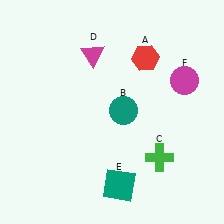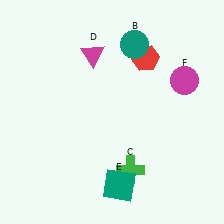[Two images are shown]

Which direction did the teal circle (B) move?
The teal circle (B) moved up.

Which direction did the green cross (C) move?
The green cross (C) moved left.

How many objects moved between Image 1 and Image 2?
2 objects moved between the two images.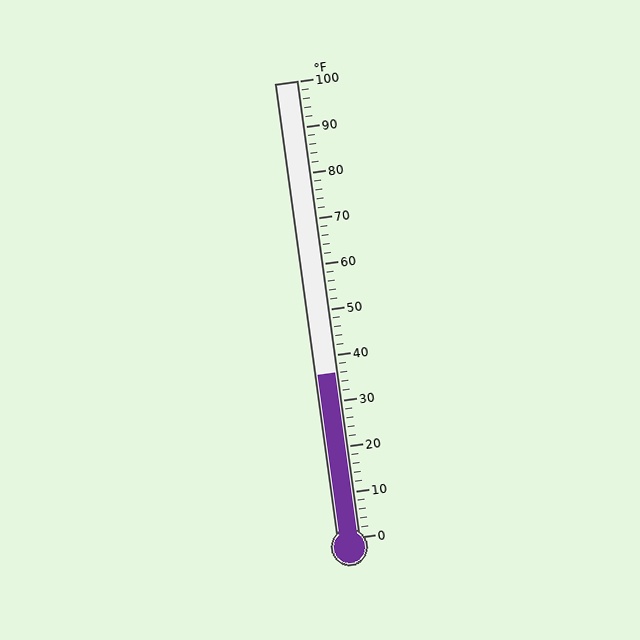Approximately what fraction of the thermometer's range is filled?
The thermometer is filled to approximately 35% of its range.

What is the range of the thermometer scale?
The thermometer scale ranges from 0°F to 100°F.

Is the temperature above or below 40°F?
The temperature is below 40°F.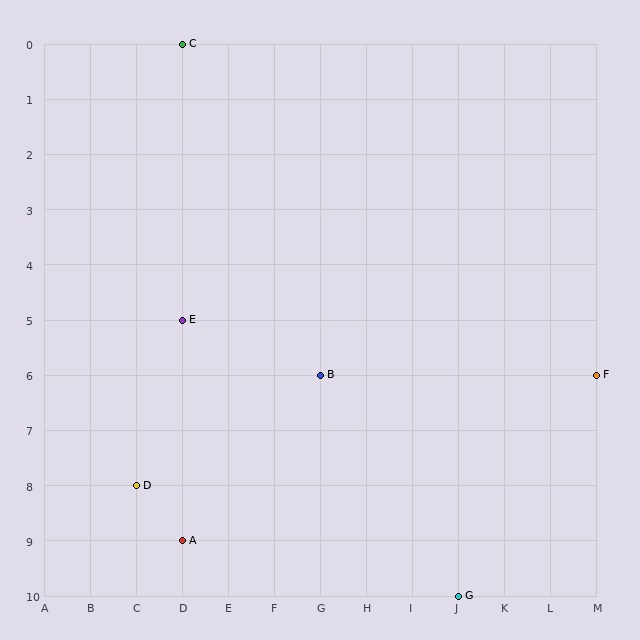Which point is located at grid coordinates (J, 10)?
Point G is at (J, 10).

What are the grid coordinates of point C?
Point C is at grid coordinates (D, 0).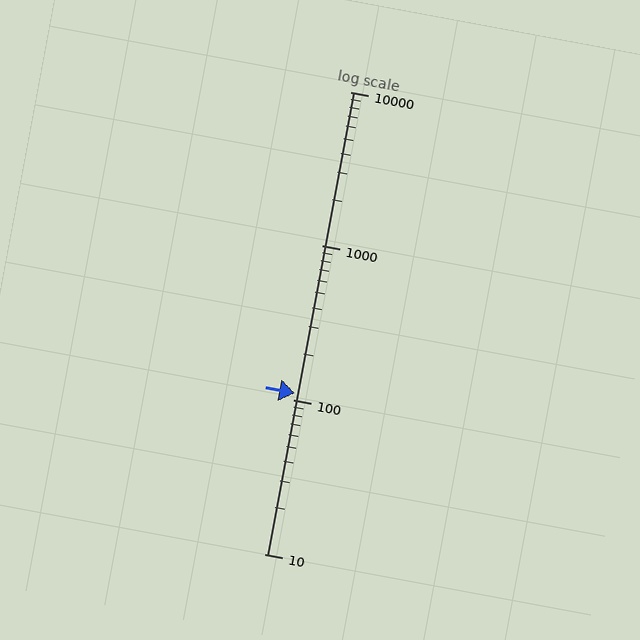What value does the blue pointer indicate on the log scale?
The pointer indicates approximately 110.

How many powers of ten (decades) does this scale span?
The scale spans 3 decades, from 10 to 10000.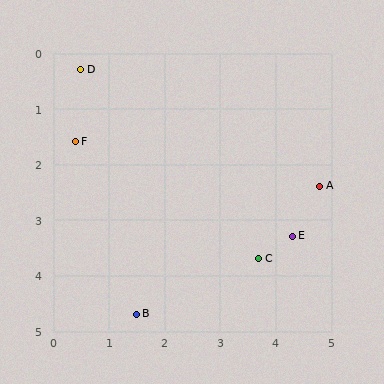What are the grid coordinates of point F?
Point F is at approximately (0.4, 1.6).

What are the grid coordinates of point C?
Point C is at approximately (3.7, 3.7).